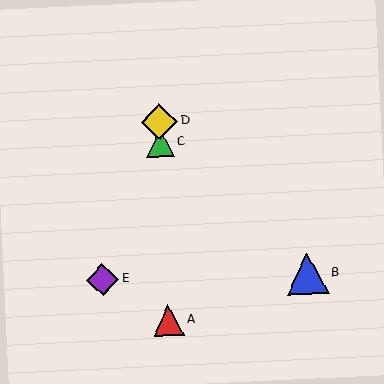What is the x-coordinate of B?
Object B is at x≈307.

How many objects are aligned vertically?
3 objects (A, C, D) are aligned vertically.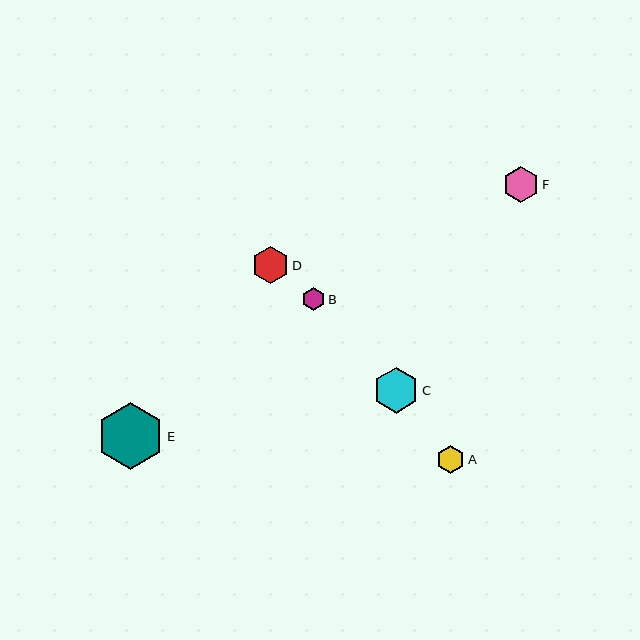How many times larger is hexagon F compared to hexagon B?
Hexagon F is approximately 1.5 times the size of hexagon B.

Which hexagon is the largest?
Hexagon E is the largest with a size of approximately 67 pixels.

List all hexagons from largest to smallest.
From largest to smallest: E, C, D, F, A, B.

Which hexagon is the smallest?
Hexagon B is the smallest with a size of approximately 24 pixels.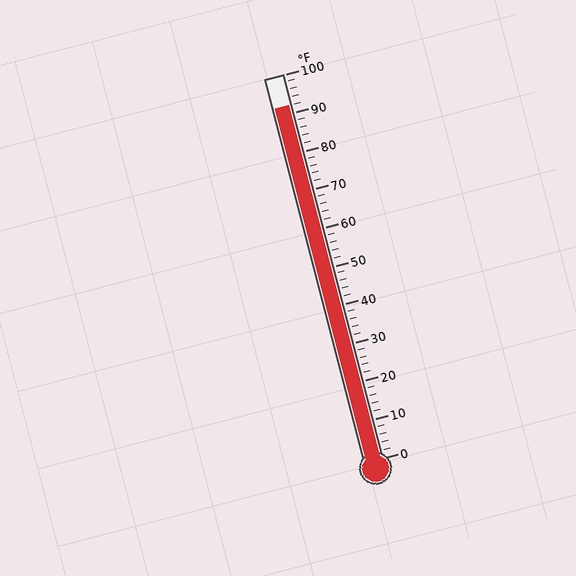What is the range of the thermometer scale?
The thermometer scale ranges from 0°F to 100°F.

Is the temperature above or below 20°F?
The temperature is above 20°F.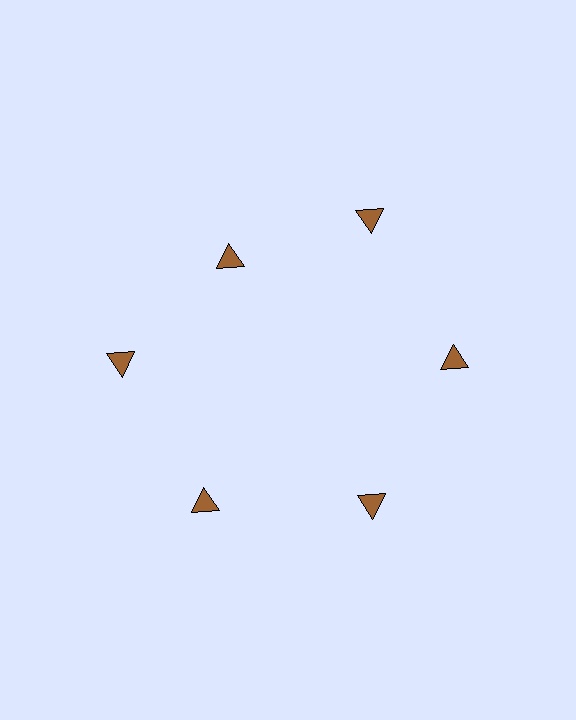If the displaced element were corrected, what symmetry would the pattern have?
It would have 6-fold rotational symmetry — the pattern would map onto itself every 60 degrees.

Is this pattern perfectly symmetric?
No. The 6 brown triangles are arranged in a ring, but one element near the 11 o'clock position is pulled inward toward the center, breaking the 6-fold rotational symmetry.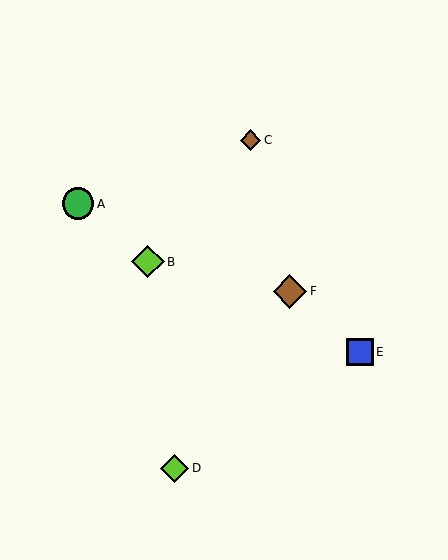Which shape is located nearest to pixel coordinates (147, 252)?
The lime diamond (labeled B) at (148, 262) is nearest to that location.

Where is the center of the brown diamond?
The center of the brown diamond is at (251, 140).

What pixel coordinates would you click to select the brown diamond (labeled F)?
Click at (290, 291) to select the brown diamond F.